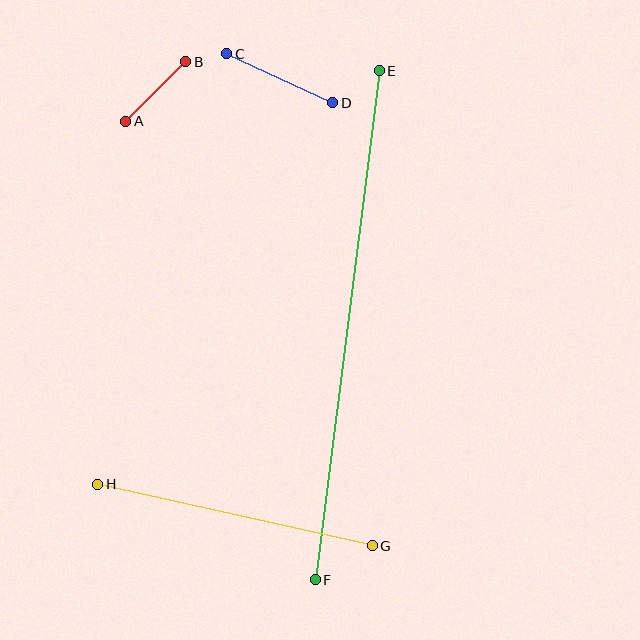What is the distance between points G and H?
The distance is approximately 281 pixels.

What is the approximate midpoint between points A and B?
The midpoint is at approximately (156, 92) pixels.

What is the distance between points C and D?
The distance is approximately 117 pixels.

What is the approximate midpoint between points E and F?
The midpoint is at approximately (347, 325) pixels.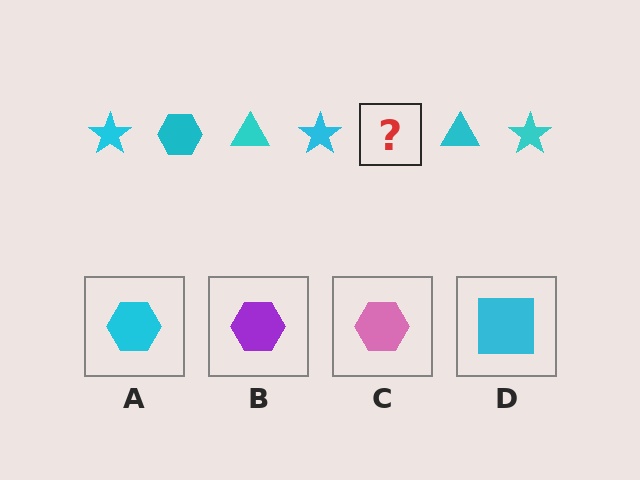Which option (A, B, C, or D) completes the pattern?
A.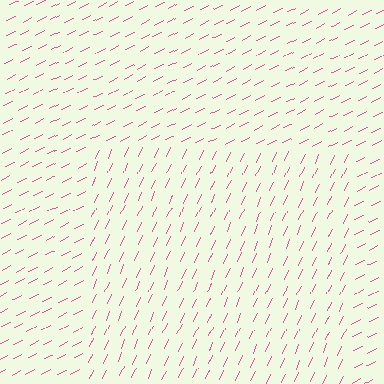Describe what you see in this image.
The image is filled with small pink line segments. A rectangle region in the image has lines oriented differently from the surrounding lines, creating a visible texture boundary.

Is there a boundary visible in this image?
Yes, there is a texture boundary formed by a change in line orientation.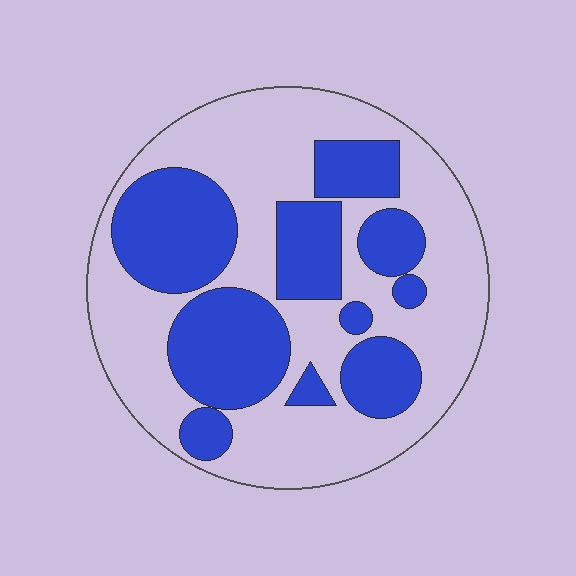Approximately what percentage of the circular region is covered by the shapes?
Approximately 40%.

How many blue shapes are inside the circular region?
10.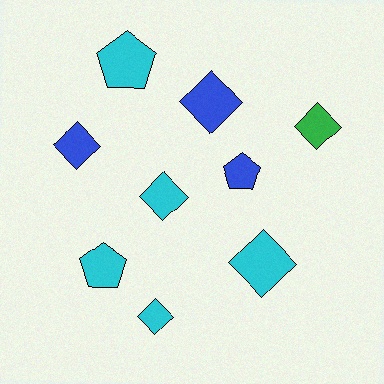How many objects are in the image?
There are 9 objects.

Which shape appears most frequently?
Diamond, with 6 objects.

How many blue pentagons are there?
There is 1 blue pentagon.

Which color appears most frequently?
Cyan, with 5 objects.